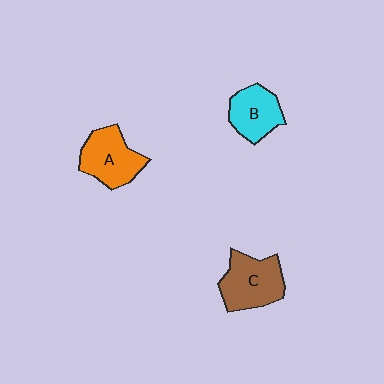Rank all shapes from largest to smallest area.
From largest to smallest: C (brown), A (orange), B (cyan).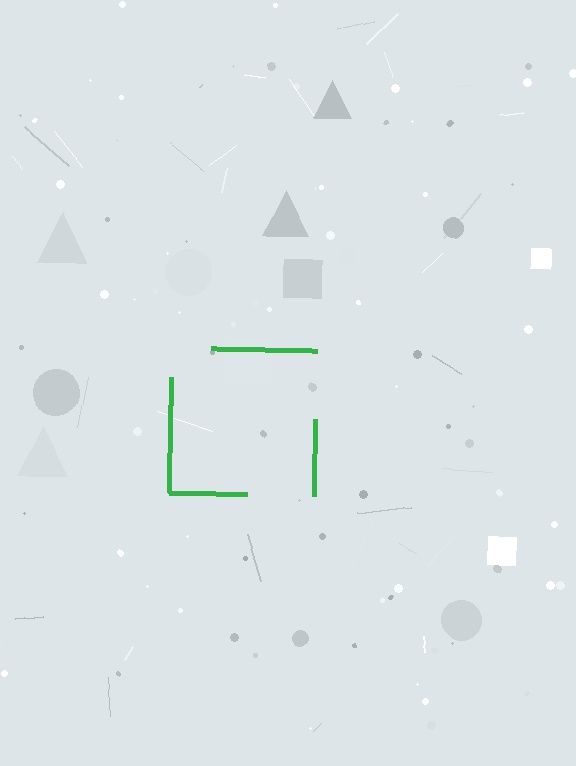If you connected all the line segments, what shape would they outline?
They would outline a square.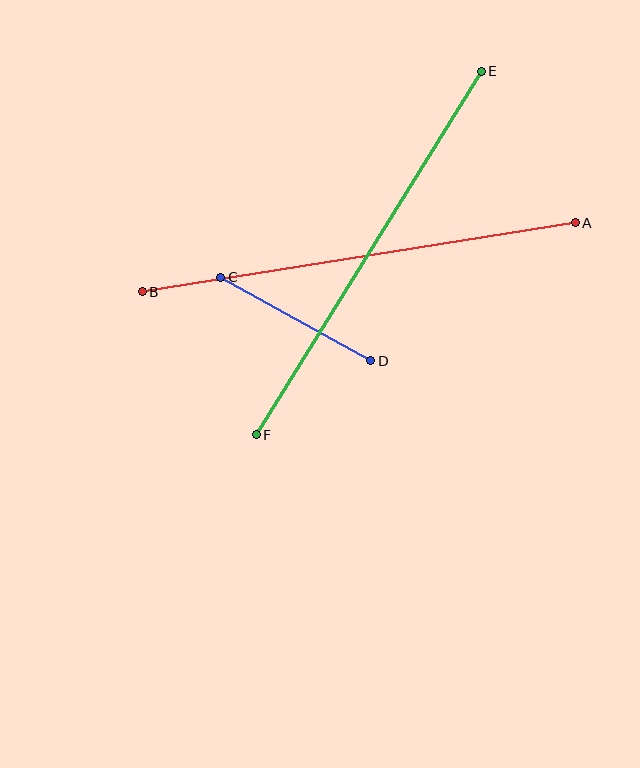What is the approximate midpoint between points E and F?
The midpoint is at approximately (369, 253) pixels.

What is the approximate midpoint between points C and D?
The midpoint is at approximately (296, 319) pixels.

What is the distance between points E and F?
The distance is approximately 428 pixels.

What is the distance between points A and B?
The distance is approximately 439 pixels.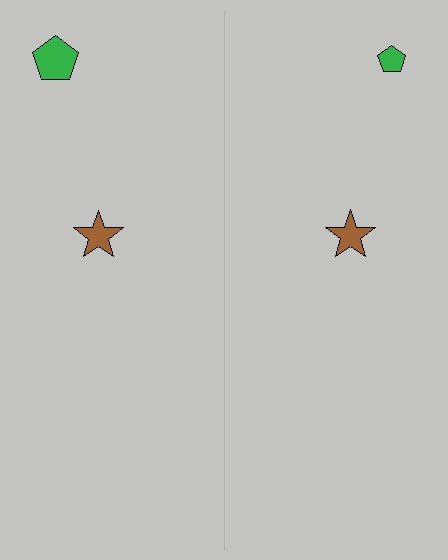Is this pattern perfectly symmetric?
No, the pattern is not perfectly symmetric. The green pentagon on the right side has a different size than its mirror counterpart.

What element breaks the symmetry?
The green pentagon on the right side has a different size than its mirror counterpart.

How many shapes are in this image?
There are 4 shapes in this image.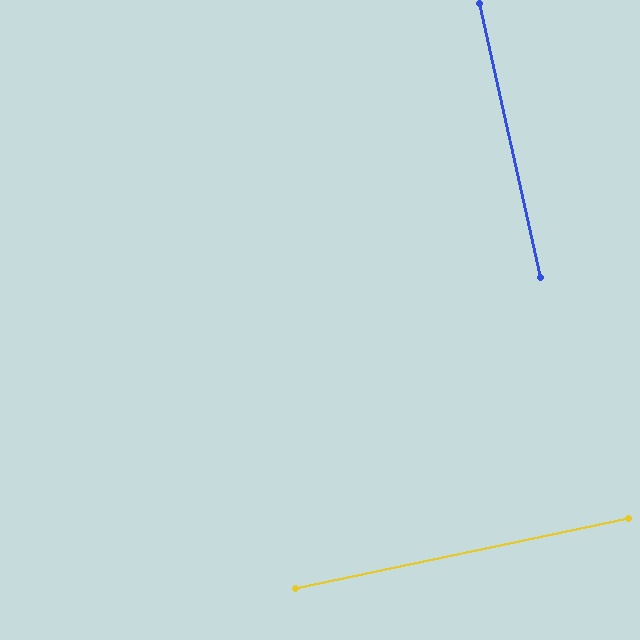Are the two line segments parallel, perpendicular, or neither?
Perpendicular — they meet at approximately 89°.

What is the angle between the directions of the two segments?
Approximately 89 degrees.